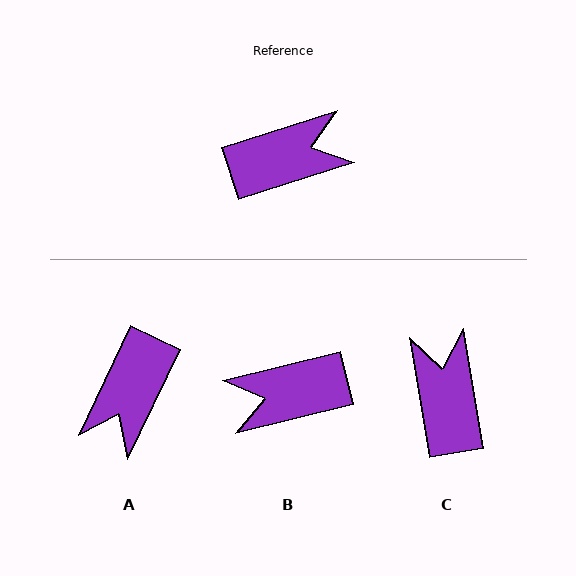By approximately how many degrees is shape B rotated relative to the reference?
Approximately 176 degrees counter-clockwise.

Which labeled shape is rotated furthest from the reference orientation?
B, about 176 degrees away.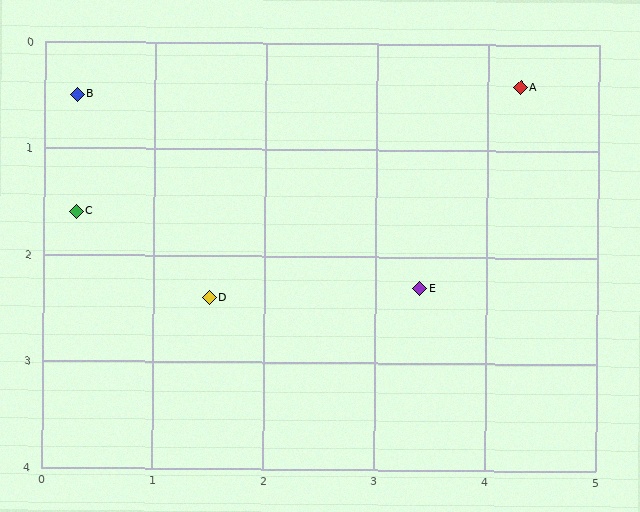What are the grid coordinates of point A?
Point A is at approximately (4.3, 0.4).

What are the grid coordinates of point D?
Point D is at approximately (1.5, 2.4).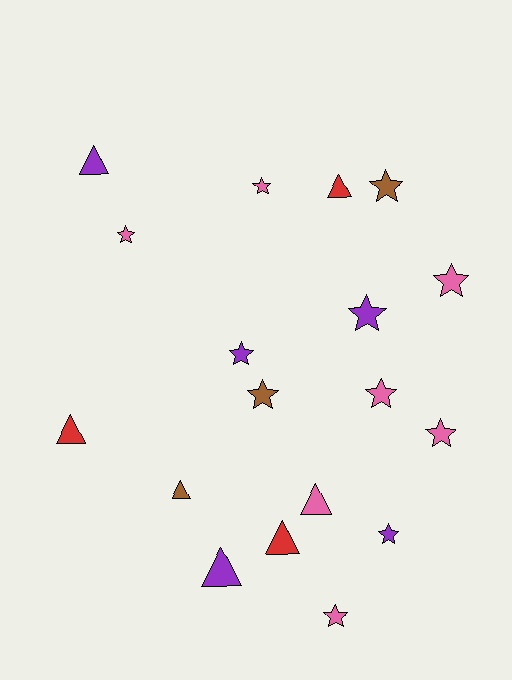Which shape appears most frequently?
Star, with 11 objects.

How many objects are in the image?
There are 18 objects.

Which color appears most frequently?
Pink, with 7 objects.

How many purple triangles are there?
There are 2 purple triangles.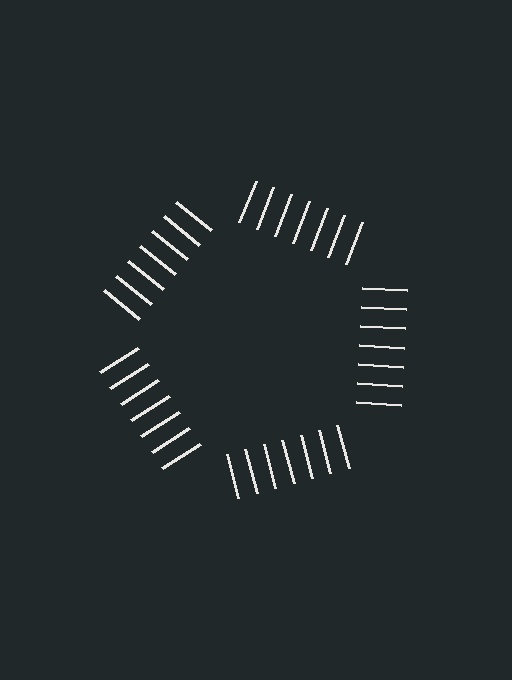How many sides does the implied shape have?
5 sides — the line-ends trace a pentagon.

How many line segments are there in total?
35 — 7 along each of the 5 edges.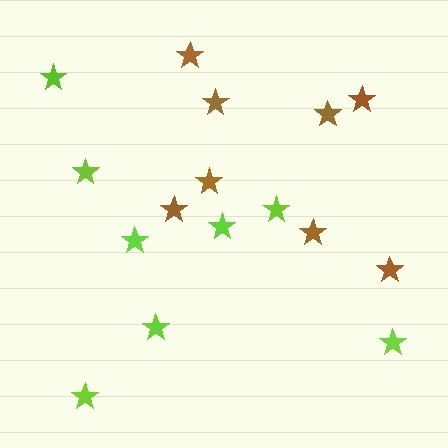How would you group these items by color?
There are 2 groups: one group of brown stars (8) and one group of lime stars (8).